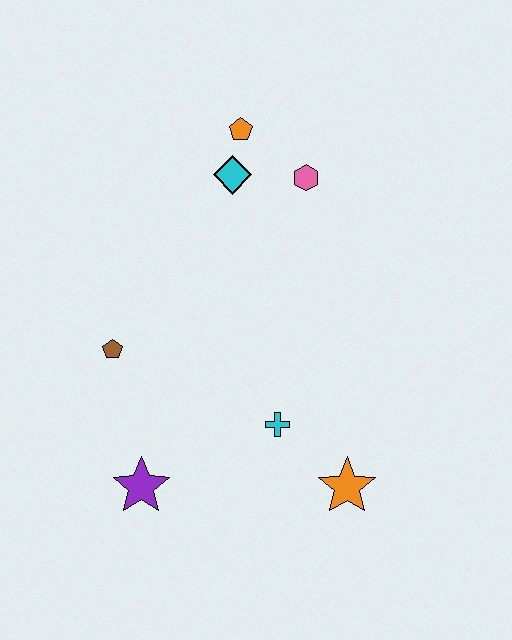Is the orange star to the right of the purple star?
Yes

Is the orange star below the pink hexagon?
Yes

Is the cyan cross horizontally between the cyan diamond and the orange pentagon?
No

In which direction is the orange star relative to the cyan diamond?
The orange star is below the cyan diamond.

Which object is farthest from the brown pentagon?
The orange star is farthest from the brown pentagon.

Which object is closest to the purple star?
The brown pentagon is closest to the purple star.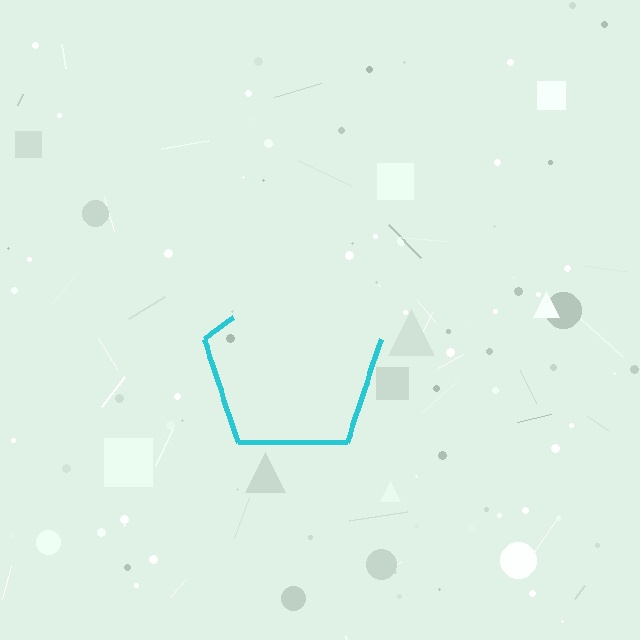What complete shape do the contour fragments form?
The contour fragments form a pentagon.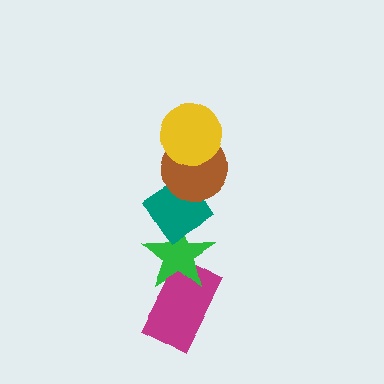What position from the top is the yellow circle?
The yellow circle is 1st from the top.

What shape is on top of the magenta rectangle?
The green star is on top of the magenta rectangle.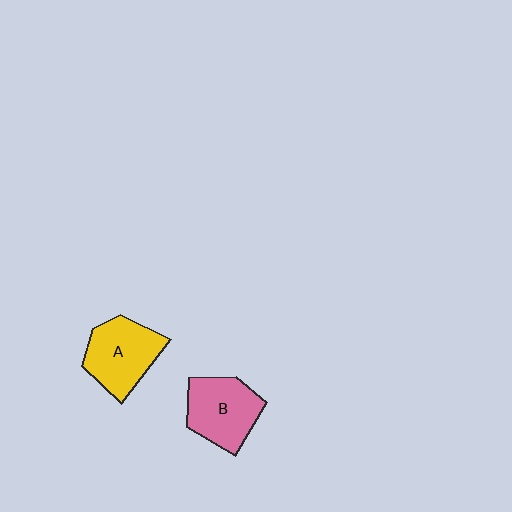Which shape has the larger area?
Shape A (yellow).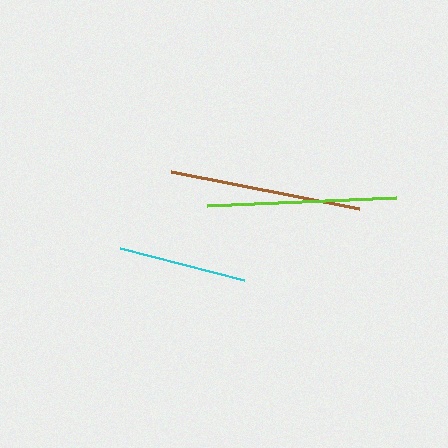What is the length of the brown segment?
The brown segment is approximately 192 pixels long.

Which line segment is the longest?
The brown line is the longest at approximately 192 pixels.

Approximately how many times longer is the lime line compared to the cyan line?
The lime line is approximately 1.5 times the length of the cyan line.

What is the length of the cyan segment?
The cyan segment is approximately 128 pixels long.